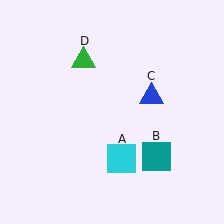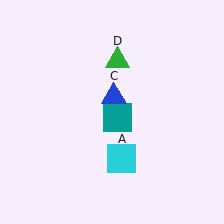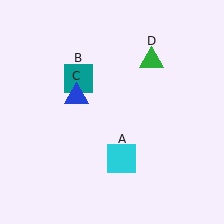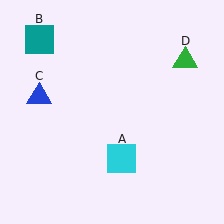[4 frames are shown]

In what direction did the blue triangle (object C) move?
The blue triangle (object C) moved left.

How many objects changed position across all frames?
3 objects changed position: teal square (object B), blue triangle (object C), green triangle (object D).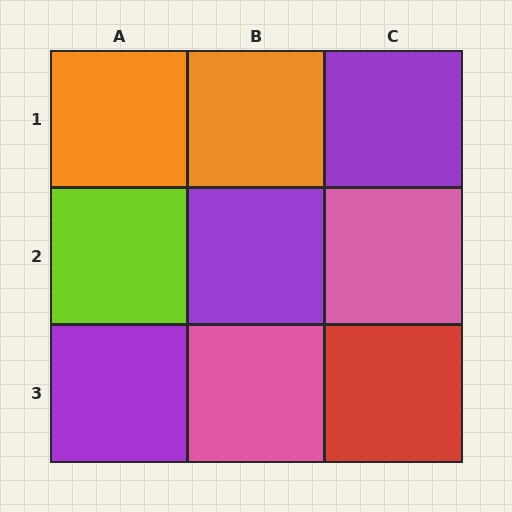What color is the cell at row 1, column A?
Orange.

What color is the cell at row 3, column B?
Pink.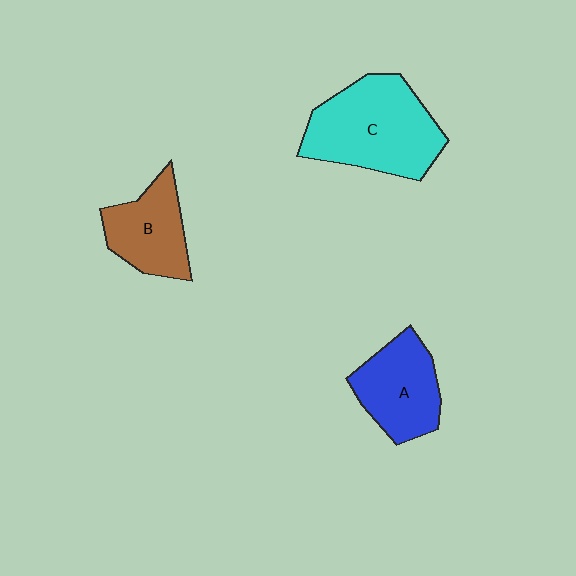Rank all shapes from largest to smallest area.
From largest to smallest: C (cyan), A (blue), B (brown).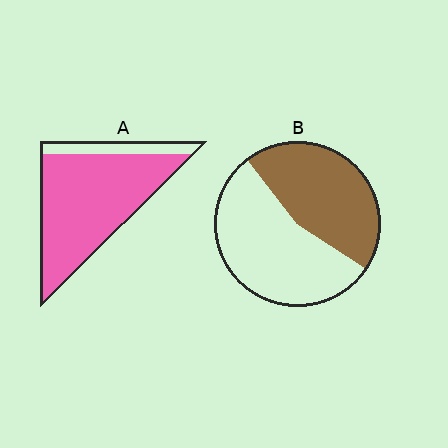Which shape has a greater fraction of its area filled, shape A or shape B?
Shape A.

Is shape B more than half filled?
No.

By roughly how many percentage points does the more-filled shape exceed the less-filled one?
By roughly 40 percentage points (A over B).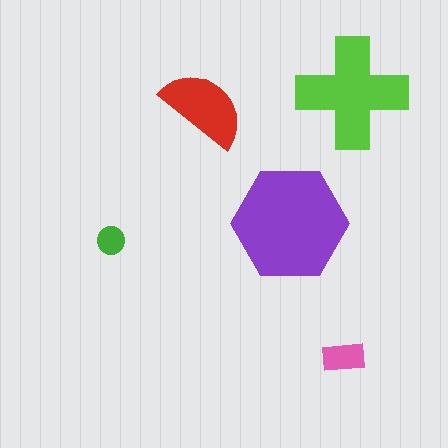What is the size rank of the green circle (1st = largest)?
5th.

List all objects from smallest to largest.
The green circle, the pink rectangle, the red semicircle, the lime cross, the purple hexagon.